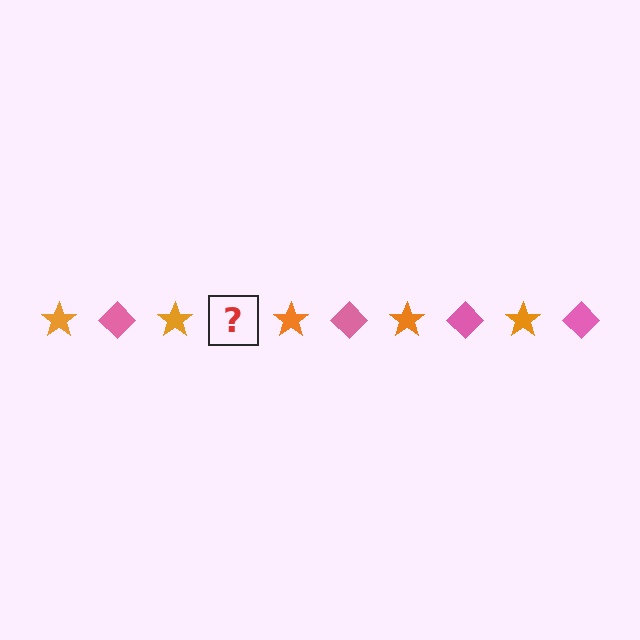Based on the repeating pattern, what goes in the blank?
The blank should be a pink diamond.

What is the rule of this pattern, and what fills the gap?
The rule is that the pattern alternates between orange star and pink diamond. The gap should be filled with a pink diamond.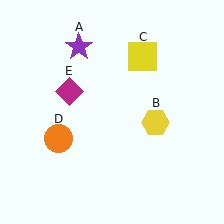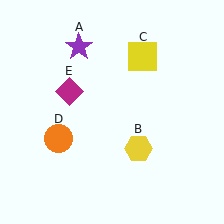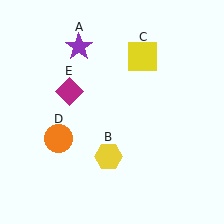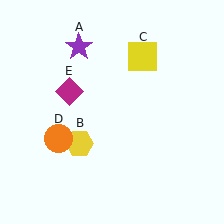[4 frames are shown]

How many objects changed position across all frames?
1 object changed position: yellow hexagon (object B).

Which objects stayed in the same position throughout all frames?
Purple star (object A) and yellow square (object C) and orange circle (object D) and magenta diamond (object E) remained stationary.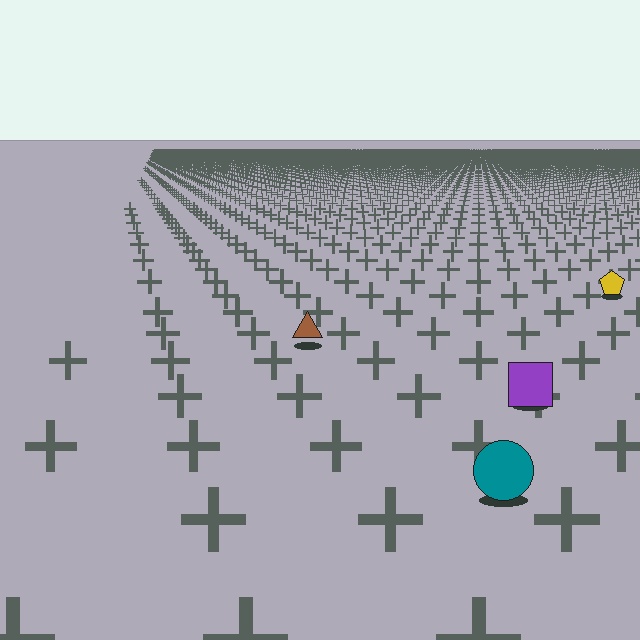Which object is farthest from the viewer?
The yellow pentagon is farthest from the viewer. It appears smaller and the ground texture around it is denser.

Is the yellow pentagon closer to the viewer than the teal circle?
No. The teal circle is closer — you can tell from the texture gradient: the ground texture is coarser near it.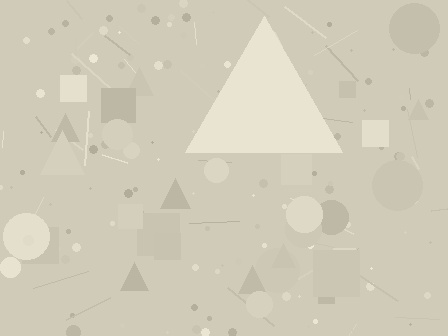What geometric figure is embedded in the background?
A triangle is embedded in the background.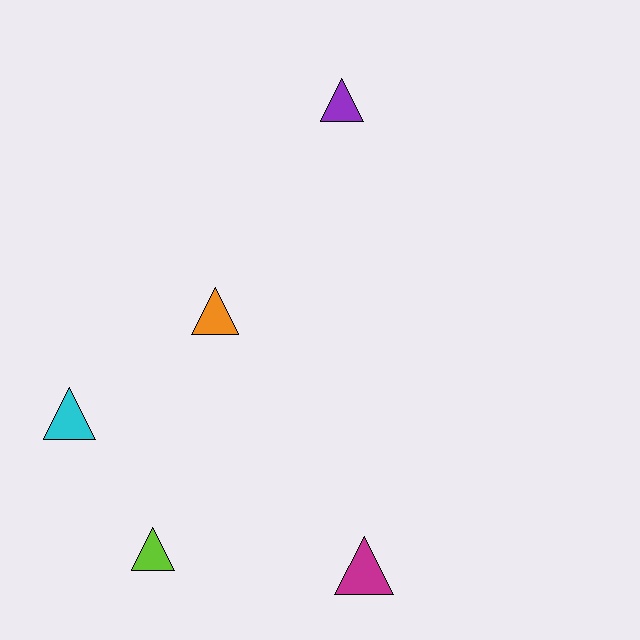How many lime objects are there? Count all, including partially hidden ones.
There is 1 lime object.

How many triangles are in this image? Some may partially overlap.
There are 5 triangles.